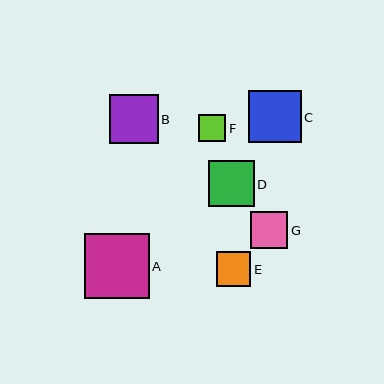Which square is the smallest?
Square F is the smallest with a size of approximately 27 pixels.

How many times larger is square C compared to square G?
Square C is approximately 1.4 times the size of square G.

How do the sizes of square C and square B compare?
Square C and square B are approximately the same size.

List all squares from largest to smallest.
From largest to smallest: A, C, B, D, G, E, F.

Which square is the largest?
Square A is the largest with a size of approximately 65 pixels.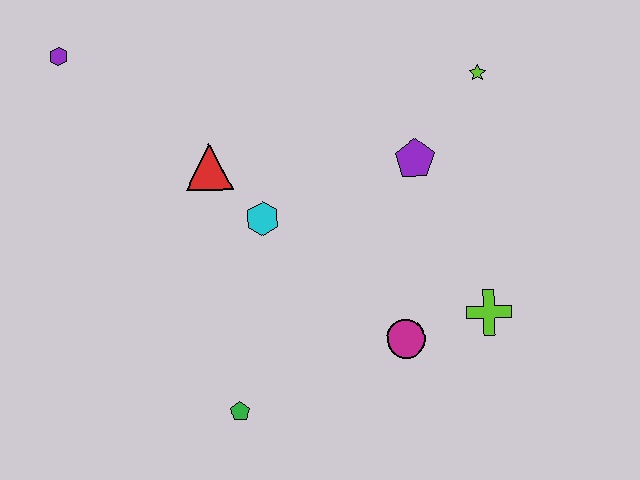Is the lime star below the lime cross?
No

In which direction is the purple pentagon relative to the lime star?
The purple pentagon is below the lime star.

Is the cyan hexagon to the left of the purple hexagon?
No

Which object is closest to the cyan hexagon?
The red triangle is closest to the cyan hexagon.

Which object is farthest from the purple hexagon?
The lime cross is farthest from the purple hexagon.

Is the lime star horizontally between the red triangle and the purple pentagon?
No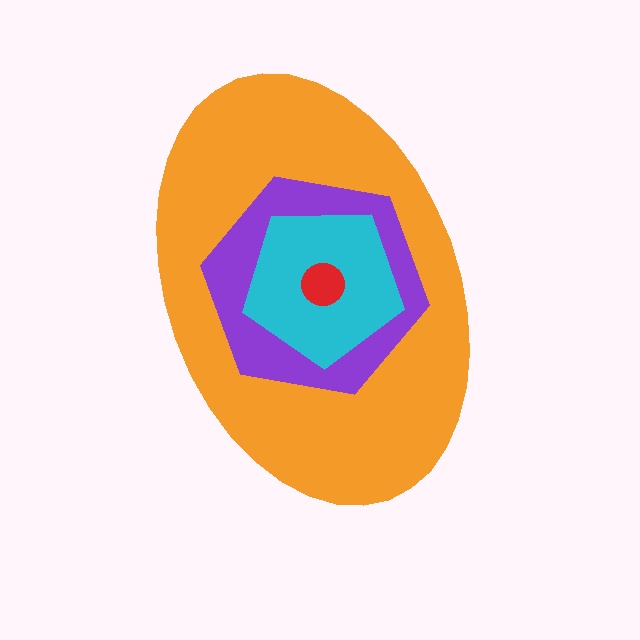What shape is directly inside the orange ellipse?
The purple hexagon.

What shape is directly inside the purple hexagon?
The cyan pentagon.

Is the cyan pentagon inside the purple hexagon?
Yes.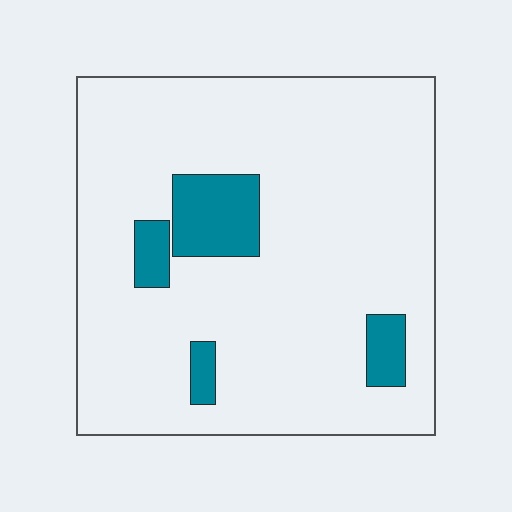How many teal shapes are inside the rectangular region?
4.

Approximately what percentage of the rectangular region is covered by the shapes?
Approximately 10%.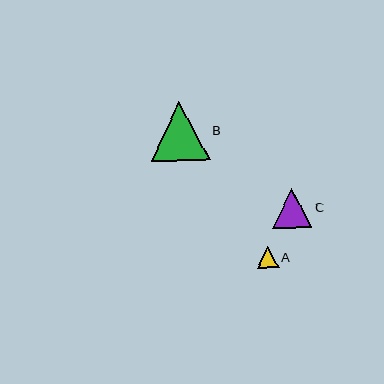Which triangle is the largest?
Triangle B is the largest with a size of approximately 59 pixels.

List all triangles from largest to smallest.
From largest to smallest: B, C, A.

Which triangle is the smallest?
Triangle A is the smallest with a size of approximately 21 pixels.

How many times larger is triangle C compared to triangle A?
Triangle C is approximately 1.9 times the size of triangle A.